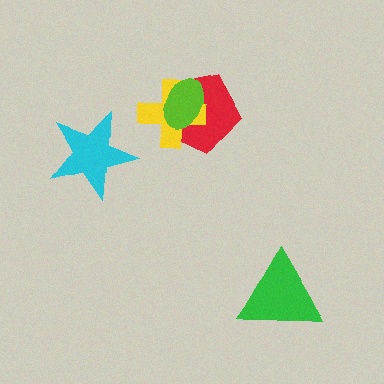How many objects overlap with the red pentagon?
2 objects overlap with the red pentagon.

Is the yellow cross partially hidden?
Yes, it is partially covered by another shape.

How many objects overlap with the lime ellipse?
2 objects overlap with the lime ellipse.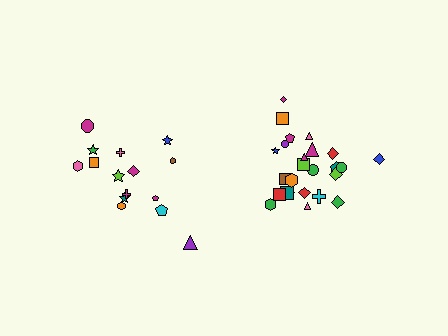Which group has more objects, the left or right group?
The right group.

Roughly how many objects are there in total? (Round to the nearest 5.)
Roughly 40 objects in total.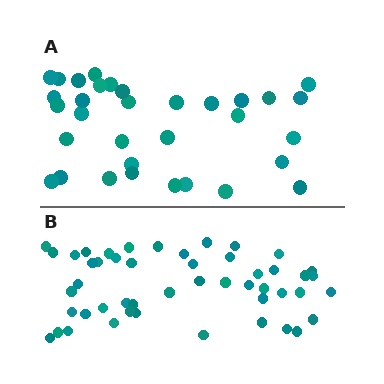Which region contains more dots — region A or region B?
Region B (the bottom region) has more dots.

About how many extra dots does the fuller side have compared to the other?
Region B has approximately 15 more dots than region A.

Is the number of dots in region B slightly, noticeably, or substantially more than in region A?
Region B has substantially more. The ratio is roughly 1.5 to 1.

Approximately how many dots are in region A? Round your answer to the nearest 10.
About 30 dots. (The exact count is 33, which rounds to 30.)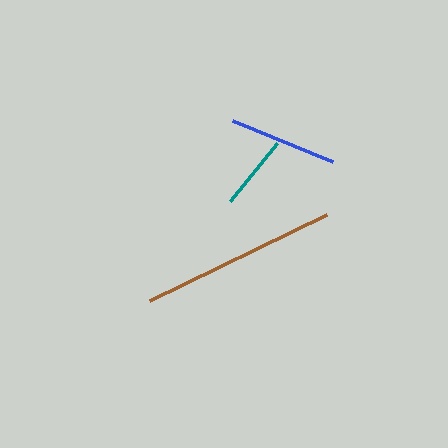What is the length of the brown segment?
The brown segment is approximately 197 pixels long.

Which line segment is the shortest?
The teal line is the shortest at approximately 75 pixels.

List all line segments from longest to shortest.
From longest to shortest: brown, blue, teal.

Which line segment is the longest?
The brown line is the longest at approximately 197 pixels.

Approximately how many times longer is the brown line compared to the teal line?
The brown line is approximately 2.6 times the length of the teal line.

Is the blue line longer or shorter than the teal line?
The blue line is longer than the teal line.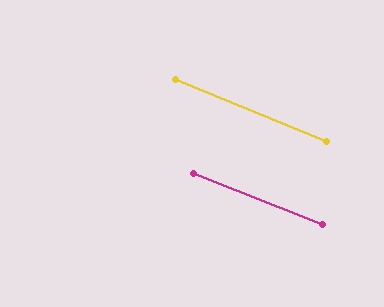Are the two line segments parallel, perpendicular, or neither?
Parallel — their directions differ by only 0.9°.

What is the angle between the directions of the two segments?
Approximately 1 degree.